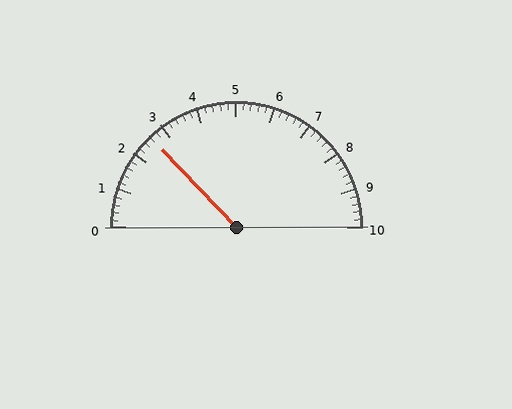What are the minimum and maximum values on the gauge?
The gauge ranges from 0 to 10.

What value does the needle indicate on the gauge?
The needle indicates approximately 2.6.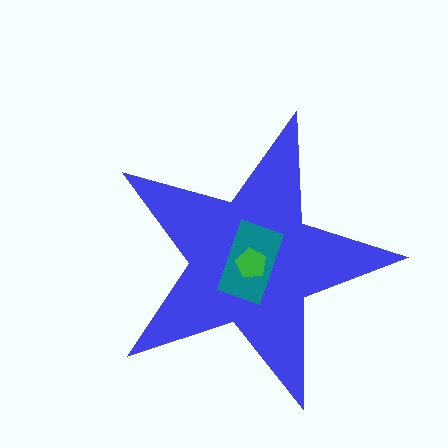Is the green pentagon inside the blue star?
Yes.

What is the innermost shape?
The green pentagon.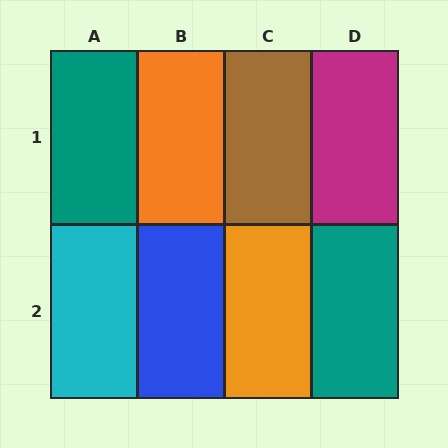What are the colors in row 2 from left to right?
Cyan, blue, orange, teal.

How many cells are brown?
1 cell is brown.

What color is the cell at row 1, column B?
Orange.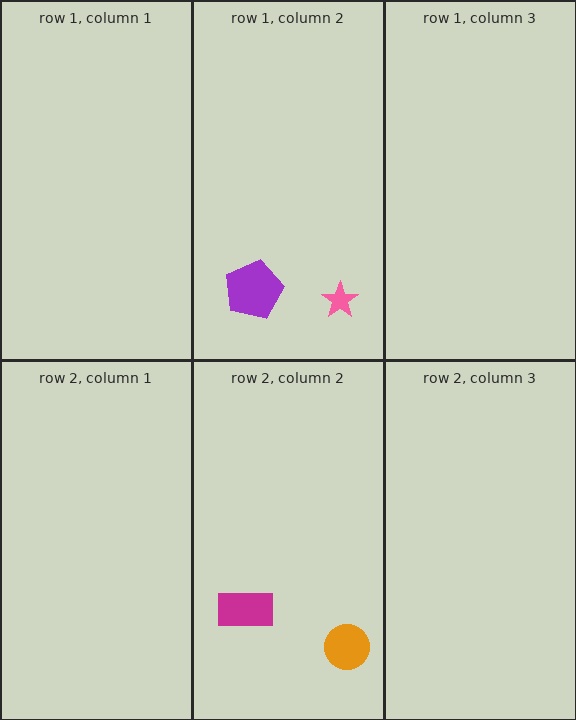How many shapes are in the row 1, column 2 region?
2.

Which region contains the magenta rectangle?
The row 2, column 2 region.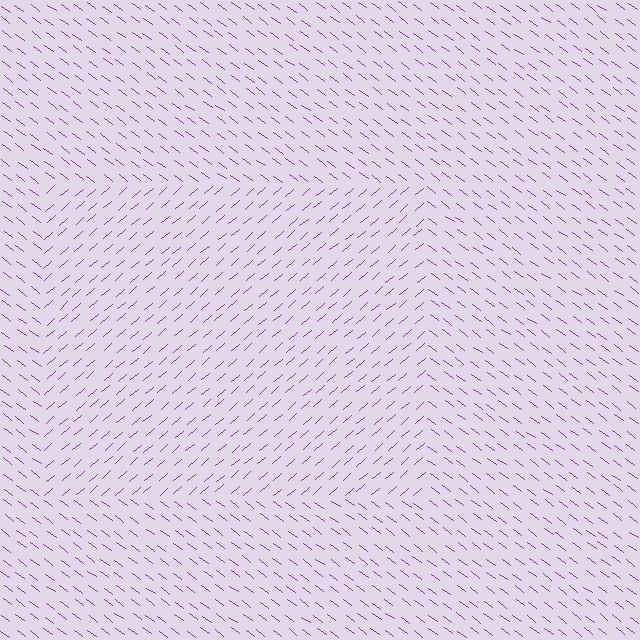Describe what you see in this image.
The image is filled with small purple line segments. A rectangle region in the image has lines oriented differently from the surrounding lines, creating a visible texture boundary.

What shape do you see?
I see a rectangle.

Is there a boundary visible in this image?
Yes, there is a texture boundary formed by a change in line orientation.